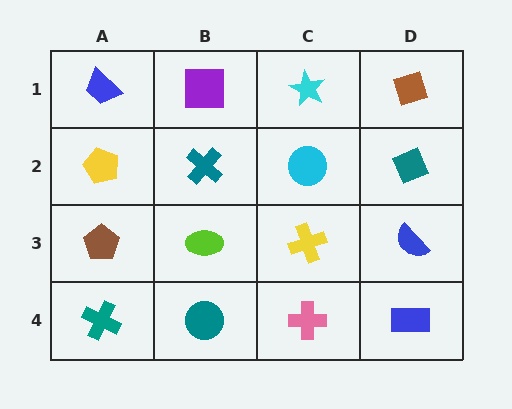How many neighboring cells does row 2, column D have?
3.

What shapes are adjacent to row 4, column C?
A yellow cross (row 3, column C), a teal circle (row 4, column B), a blue rectangle (row 4, column D).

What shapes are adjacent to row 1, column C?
A cyan circle (row 2, column C), a purple square (row 1, column B), a brown diamond (row 1, column D).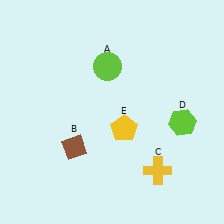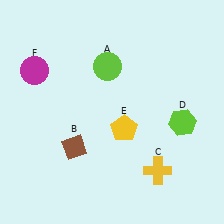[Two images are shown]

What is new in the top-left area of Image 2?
A magenta circle (F) was added in the top-left area of Image 2.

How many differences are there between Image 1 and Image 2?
There is 1 difference between the two images.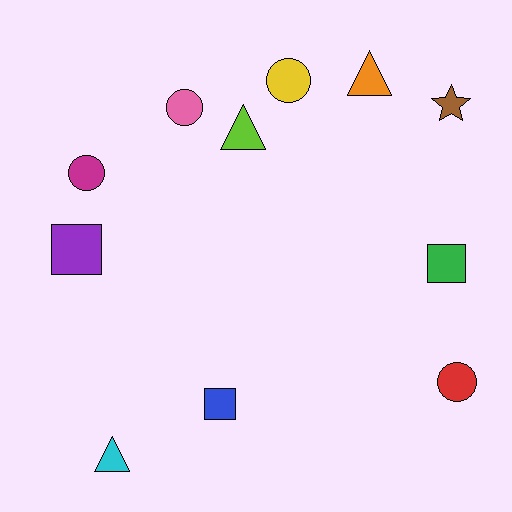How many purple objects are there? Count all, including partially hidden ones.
There is 1 purple object.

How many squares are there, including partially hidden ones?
There are 3 squares.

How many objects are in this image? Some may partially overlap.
There are 11 objects.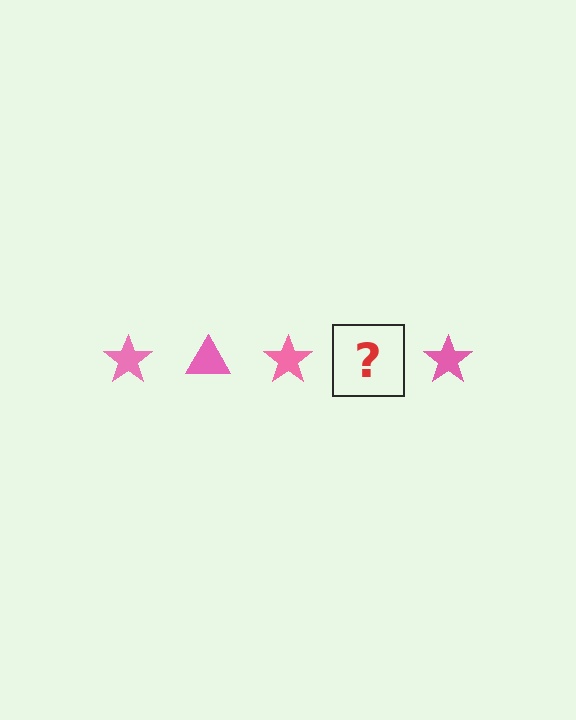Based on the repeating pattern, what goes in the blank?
The blank should be a pink triangle.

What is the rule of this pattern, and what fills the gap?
The rule is that the pattern cycles through star, triangle shapes in pink. The gap should be filled with a pink triangle.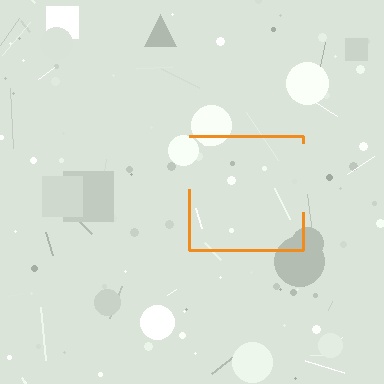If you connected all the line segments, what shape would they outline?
They would outline a square.